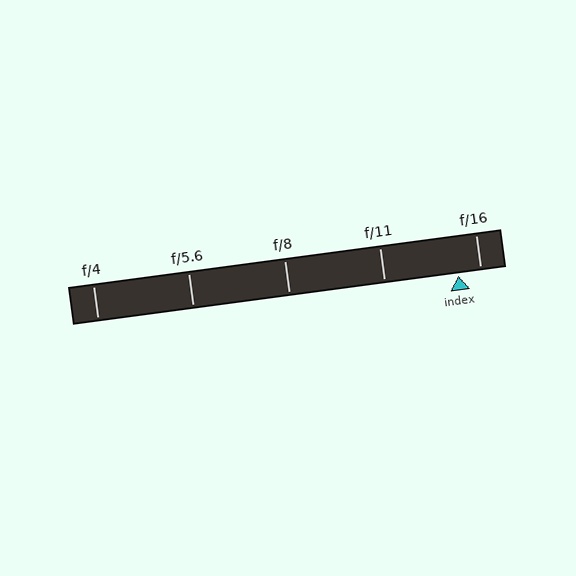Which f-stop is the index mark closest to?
The index mark is closest to f/16.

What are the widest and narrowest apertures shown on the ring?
The widest aperture shown is f/4 and the narrowest is f/16.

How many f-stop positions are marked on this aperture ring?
There are 5 f-stop positions marked.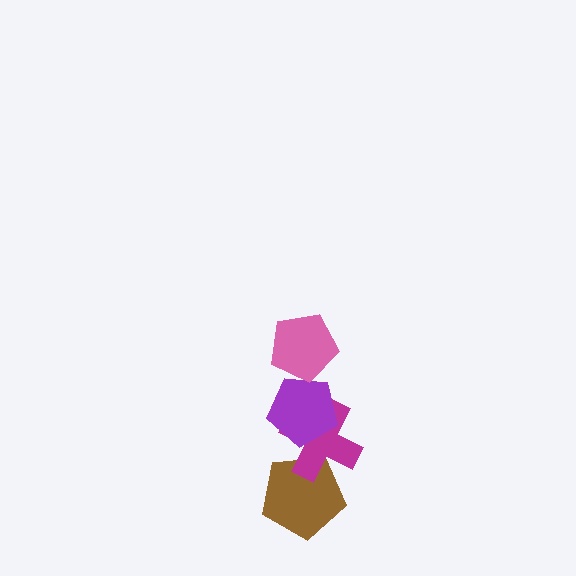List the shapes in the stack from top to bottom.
From top to bottom: the pink pentagon, the purple pentagon, the magenta cross, the brown pentagon.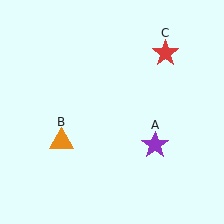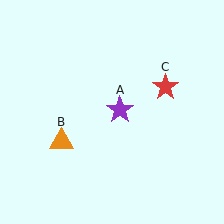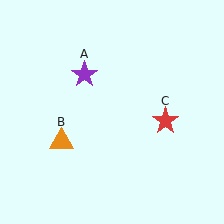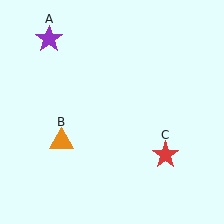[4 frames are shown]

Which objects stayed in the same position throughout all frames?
Orange triangle (object B) remained stationary.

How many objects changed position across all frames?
2 objects changed position: purple star (object A), red star (object C).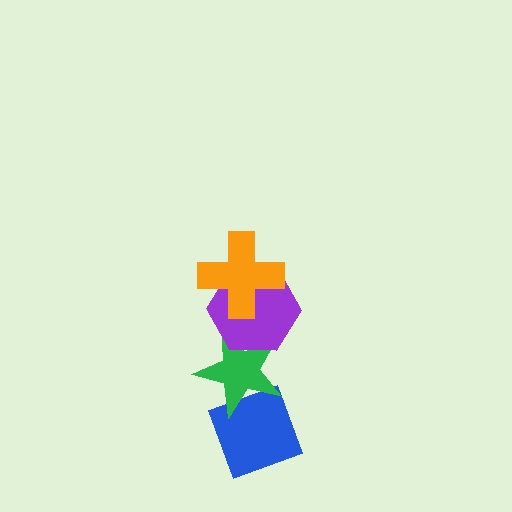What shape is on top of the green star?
The purple hexagon is on top of the green star.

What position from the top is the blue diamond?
The blue diamond is 4th from the top.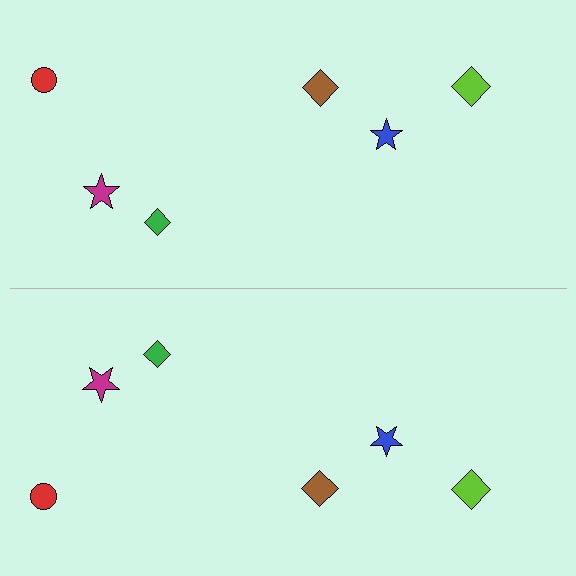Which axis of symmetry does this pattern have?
The pattern has a horizontal axis of symmetry running through the center of the image.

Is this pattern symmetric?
Yes, this pattern has bilateral (reflection) symmetry.